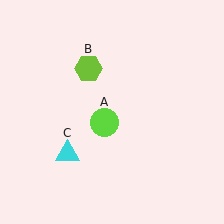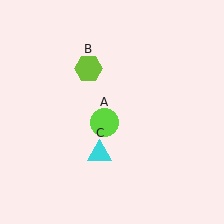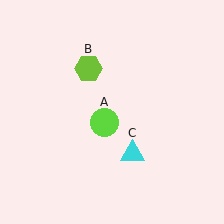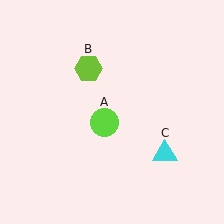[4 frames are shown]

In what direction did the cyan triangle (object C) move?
The cyan triangle (object C) moved right.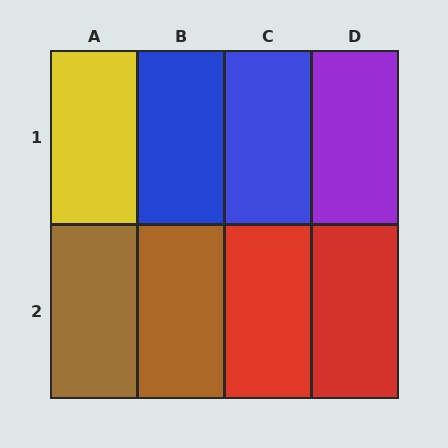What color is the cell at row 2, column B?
Brown.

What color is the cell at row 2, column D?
Red.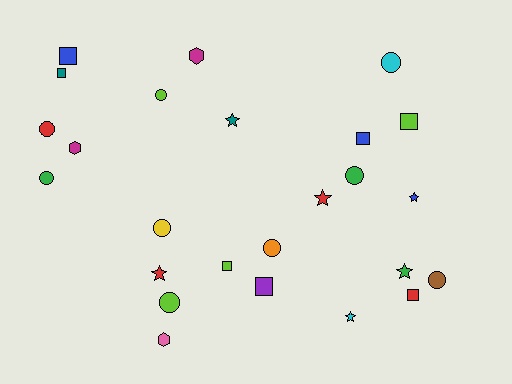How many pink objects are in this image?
There is 1 pink object.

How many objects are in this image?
There are 25 objects.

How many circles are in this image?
There are 9 circles.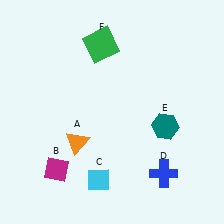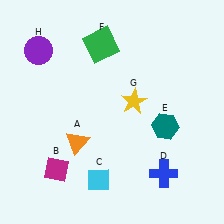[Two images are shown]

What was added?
A yellow star (G), a purple circle (H) were added in Image 2.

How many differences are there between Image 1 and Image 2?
There are 2 differences between the two images.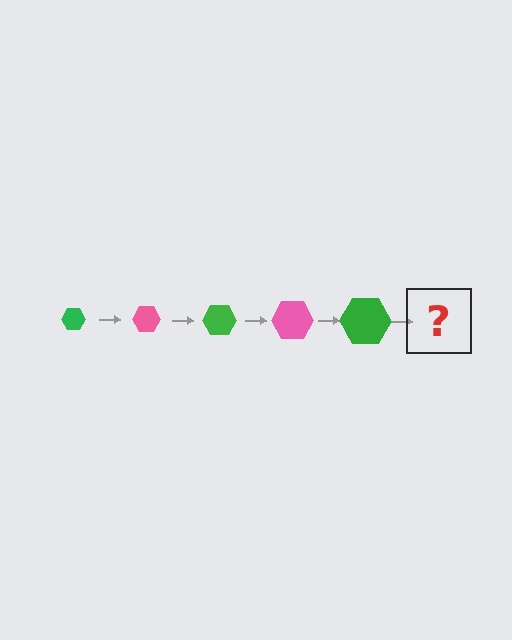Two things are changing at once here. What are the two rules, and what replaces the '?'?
The two rules are that the hexagon grows larger each step and the color cycles through green and pink. The '?' should be a pink hexagon, larger than the previous one.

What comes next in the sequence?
The next element should be a pink hexagon, larger than the previous one.